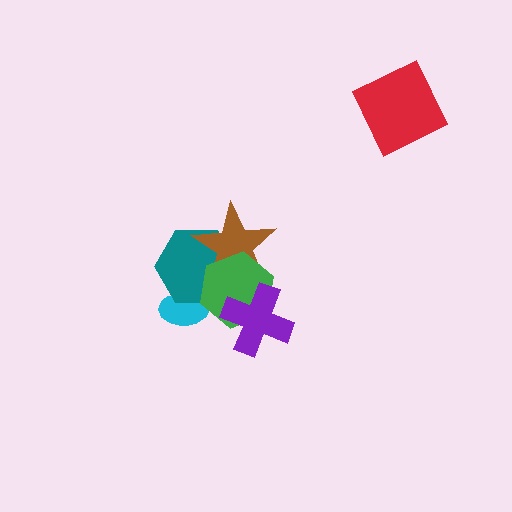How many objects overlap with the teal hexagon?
3 objects overlap with the teal hexagon.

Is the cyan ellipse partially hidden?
Yes, it is partially covered by another shape.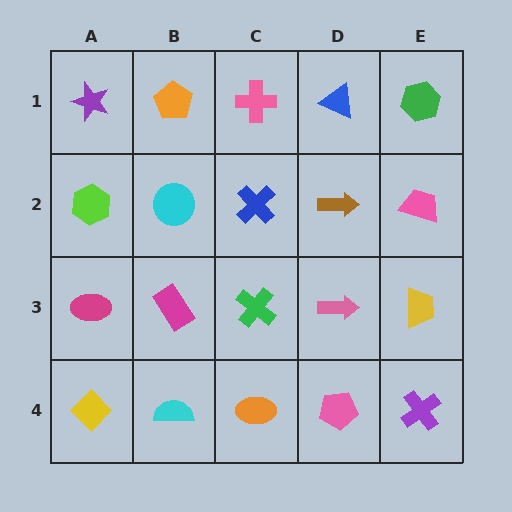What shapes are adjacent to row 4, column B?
A magenta rectangle (row 3, column B), a yellow diamond (row 4, column A), an orange ellipse (row 4, column C).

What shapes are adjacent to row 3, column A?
A lime hexagon (row 2, column A), a yellow diamond (row 4, column A), a magenta rectangle (row 3, column B).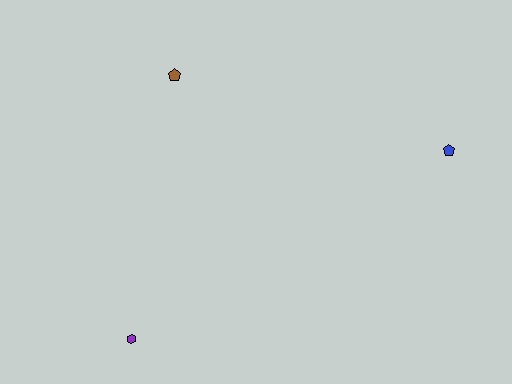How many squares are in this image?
There are no squares.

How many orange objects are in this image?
There are no orange objects.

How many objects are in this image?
There are 3 objects.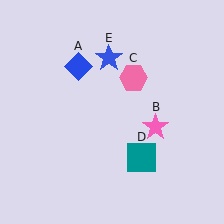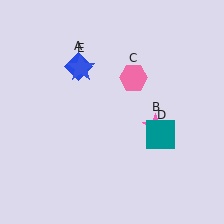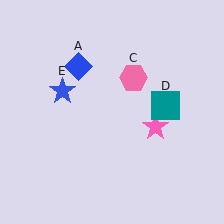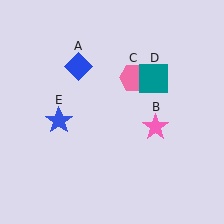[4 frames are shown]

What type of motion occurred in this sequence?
The teal square (object D), blue star (object E) rotated counterclockwise around the center of the scene.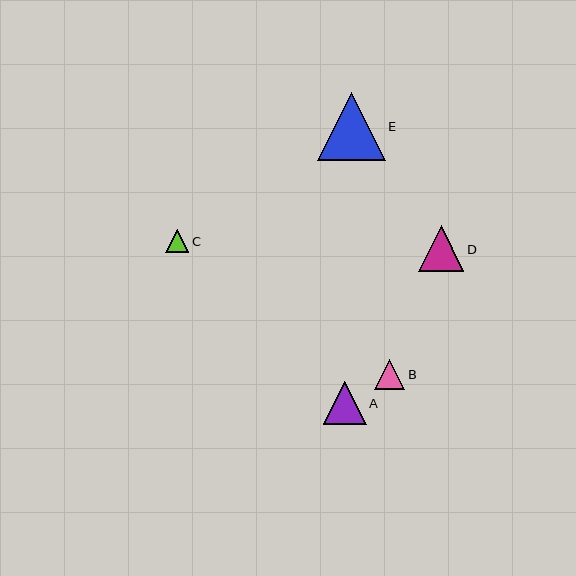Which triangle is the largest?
Triangle E is the largest with a size of approximately 68 pixels.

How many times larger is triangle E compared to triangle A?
Triangle E is approximately 1.6 times the size of triangle A.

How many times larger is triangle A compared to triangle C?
Triangle A is approximately 1.9 times the size of triangle C.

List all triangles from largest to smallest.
From largest to smallest: E, D, A, B, C.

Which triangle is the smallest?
Triangle C is the smallest with a size of approximately 23 pixels.